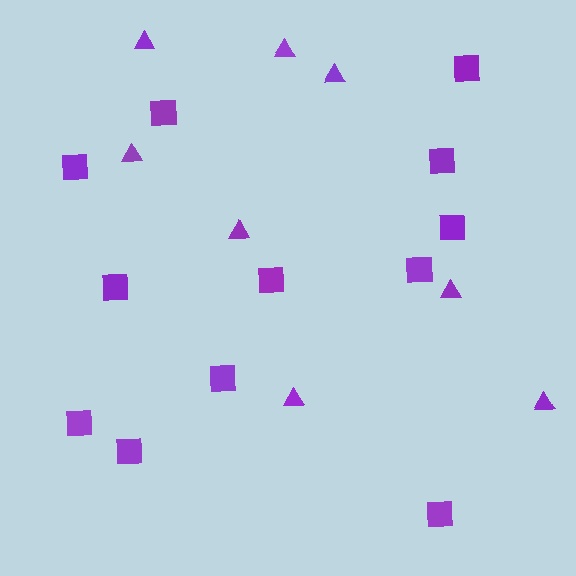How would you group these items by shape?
There are 2 groups: one group of triangles (8) and one group of squares (12).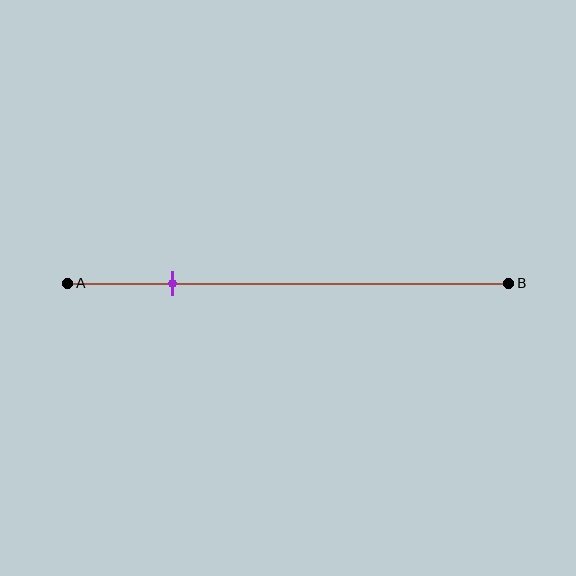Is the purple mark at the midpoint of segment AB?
No, the mark is at about 25% from A, not at the 50% midpoint.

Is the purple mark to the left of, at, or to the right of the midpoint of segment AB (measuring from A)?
The purple mark is to the left of the midpoint of segment AB.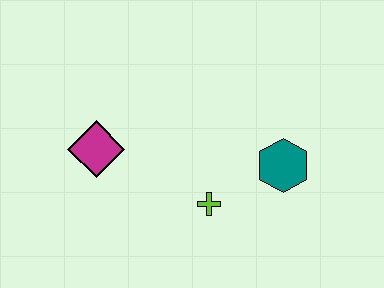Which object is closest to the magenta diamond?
The lime cross is closest to the magenta diamond.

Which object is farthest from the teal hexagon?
The magenta diamond is farthest from the teal hexagon.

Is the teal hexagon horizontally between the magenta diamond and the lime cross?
No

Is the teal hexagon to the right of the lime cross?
Yes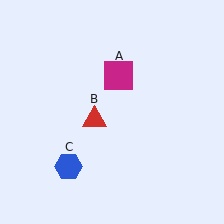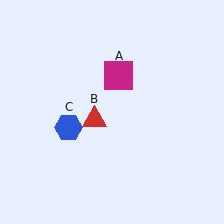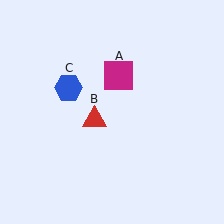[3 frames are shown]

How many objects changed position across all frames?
1 object changed position: blue hexagon (object C).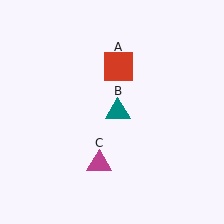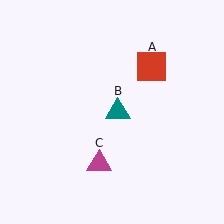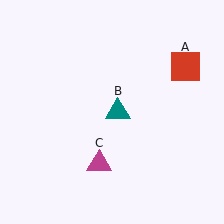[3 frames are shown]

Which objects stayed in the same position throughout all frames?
Teal triangle (object B) and magenta triangle (object C) remained stationary.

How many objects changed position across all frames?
1 object changed position: red square (object A).